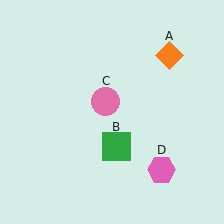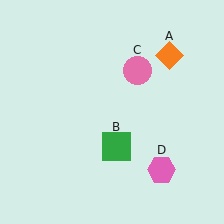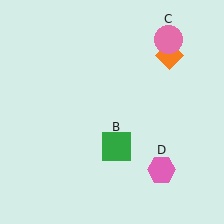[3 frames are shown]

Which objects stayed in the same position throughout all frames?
Orange diamond (object A) and green square (object B) and pink hexagon (object D) remained stationary.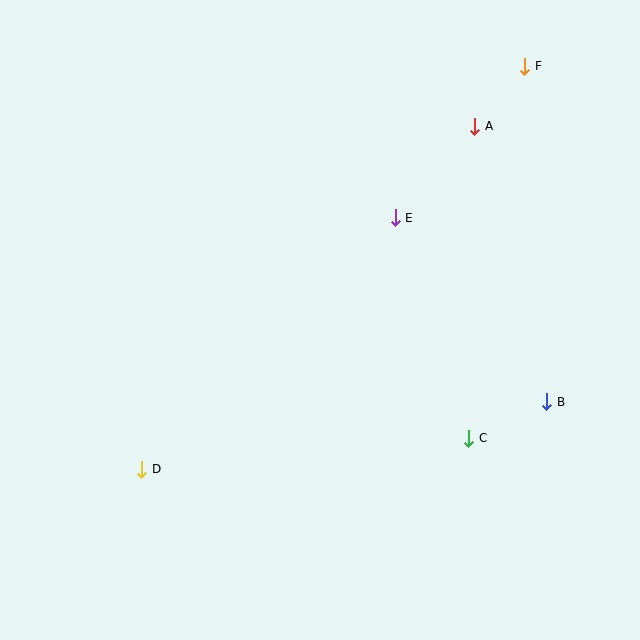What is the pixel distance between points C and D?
The distance between C and D is 328 pixels.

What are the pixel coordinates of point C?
Point C is at (469, 438).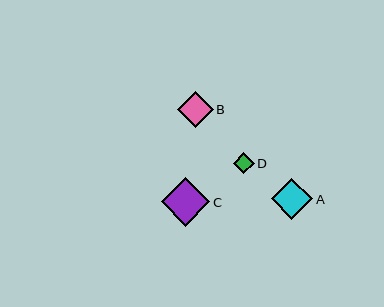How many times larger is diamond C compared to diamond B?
Diamond C is approximately 1.3 times the size of diamond B.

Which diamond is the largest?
Diamond C is the largest with a size of approximately 48 pixels.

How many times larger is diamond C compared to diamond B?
Diamond C is approximately 1.3 times the size of diamond B.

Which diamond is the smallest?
Diamond D is the smallest with a size of approximately 21 pixels.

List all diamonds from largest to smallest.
From largest to smallest: C, A, B, D.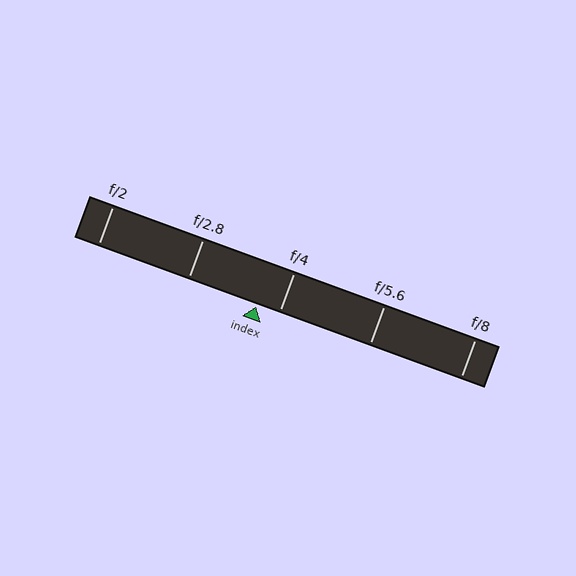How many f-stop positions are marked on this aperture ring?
There are 5 f-stop positions marked.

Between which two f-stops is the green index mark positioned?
The index mark is between f/2.8 and f/4.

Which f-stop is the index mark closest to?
The index mark is closest to f/4.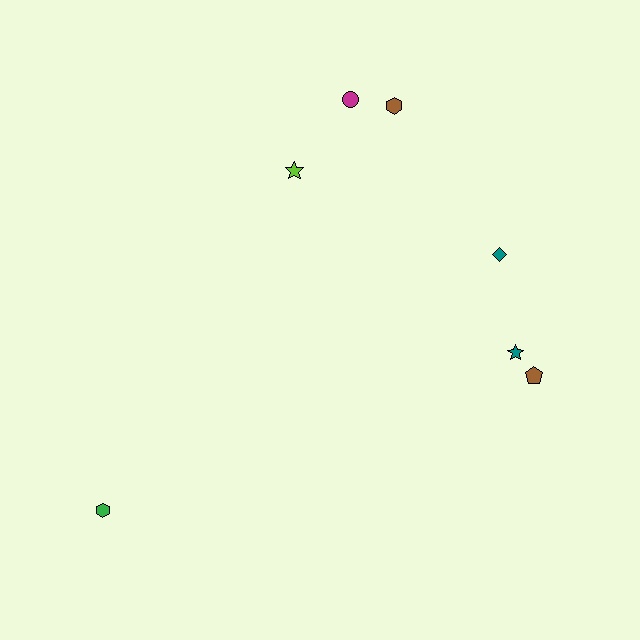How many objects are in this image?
There are 7 objects.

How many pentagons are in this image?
There is 1 pentagon.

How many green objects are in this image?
There is 1 green object.